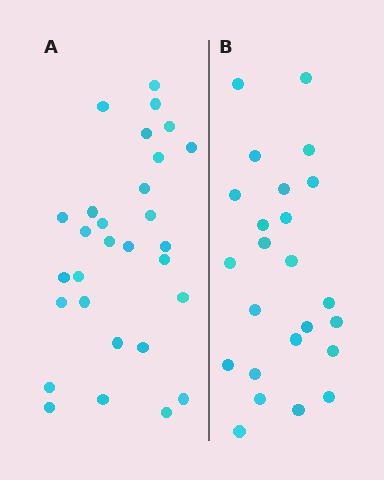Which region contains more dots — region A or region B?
Region A (the left region) has more dots.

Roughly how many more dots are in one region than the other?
Region A has about 5 more dots than region B.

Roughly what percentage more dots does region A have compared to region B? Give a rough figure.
About 20% more.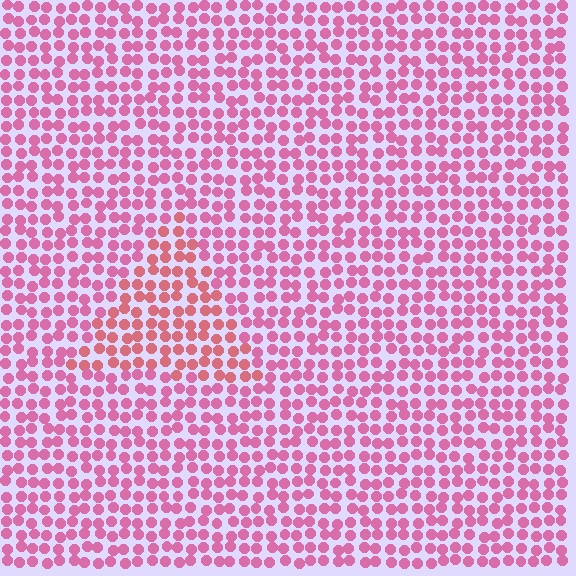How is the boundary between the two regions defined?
The boundary is defined purely by a slight shift in hue (about 25 degrees). Spacing, size, and orientation are identical on both sides.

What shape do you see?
I see a triangle.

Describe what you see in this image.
The image is filled with small pink elements in a uniform arrangement. A triangle-shaped region is visible where the elements are tinted to a slightly different hue, forming a subtle color boundary.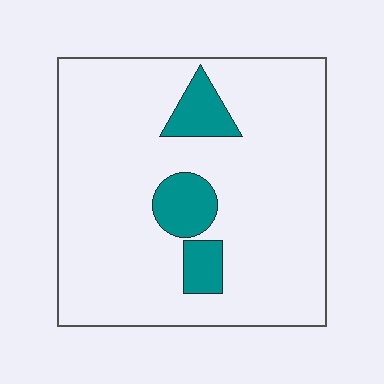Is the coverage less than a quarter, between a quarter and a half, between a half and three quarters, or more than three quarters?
Less than a quarter.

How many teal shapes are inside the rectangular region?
3.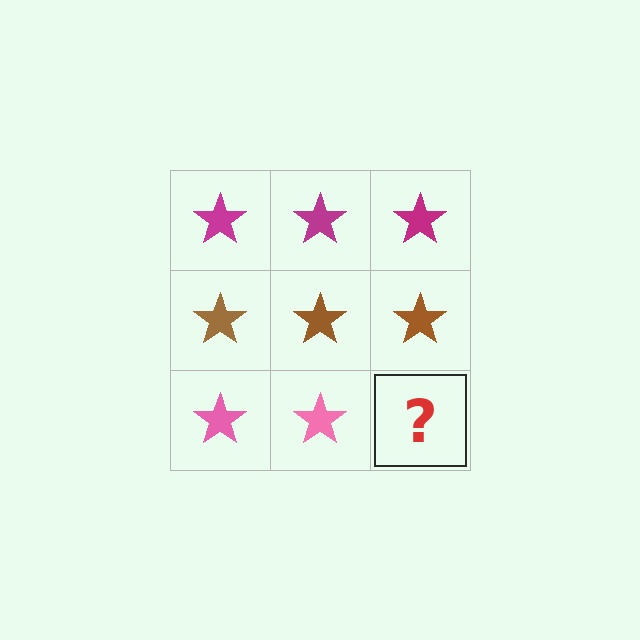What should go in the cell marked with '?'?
The missing cell should contain a pink star.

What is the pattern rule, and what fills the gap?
The rule is that each row has a consistent color. The gap should be filled with a pink star.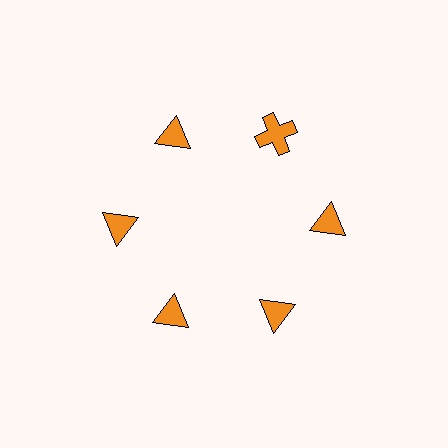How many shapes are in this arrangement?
There are 6 shapes arranged in a ring pattern.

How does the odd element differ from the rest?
It has a different shape: cross instead of triangle.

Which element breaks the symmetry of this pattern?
The orange cross at roughly the 1 o'clock position breaks the symmetry. All other shapes are orange triangles.